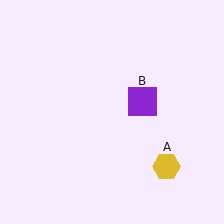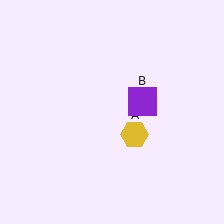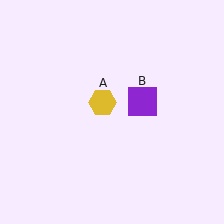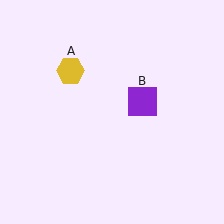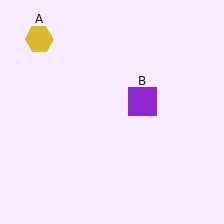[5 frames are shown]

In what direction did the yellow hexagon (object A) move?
The yellow hexagon (object A) moved up and to the left.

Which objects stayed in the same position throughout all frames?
Purple square (object B) remained stationary.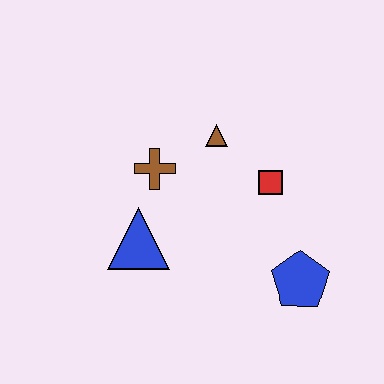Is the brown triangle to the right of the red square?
No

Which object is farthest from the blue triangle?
The blue pentagon is farthest from the blue triangle.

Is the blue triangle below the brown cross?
Yes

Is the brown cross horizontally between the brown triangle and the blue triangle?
Yes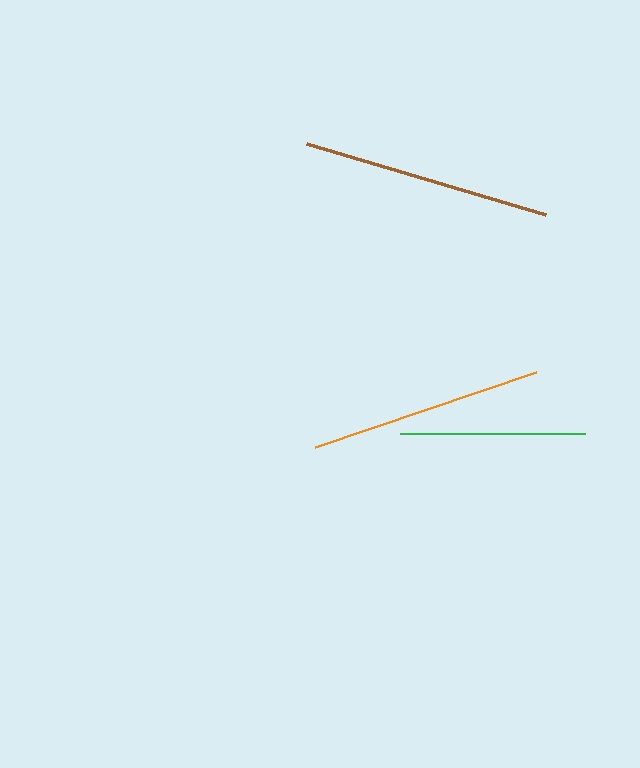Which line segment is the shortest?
The green line is the shortest at approximately 185 pixels.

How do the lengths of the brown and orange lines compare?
The brown and orange lines are approximately the same length.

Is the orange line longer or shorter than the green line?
The orange line is longer than the green line.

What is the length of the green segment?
The green segment is approximately 185 pixels long.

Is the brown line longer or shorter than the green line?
The brown line is longer than the green line.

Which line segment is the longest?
The brown line is the longest at approximately 250 pixels.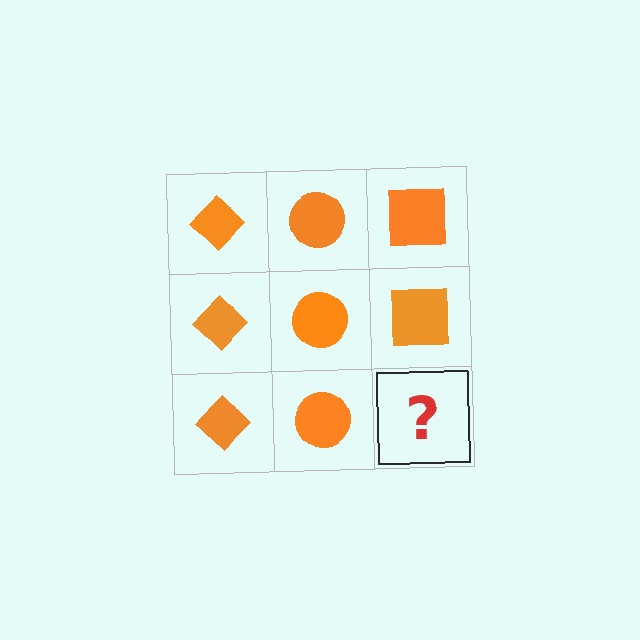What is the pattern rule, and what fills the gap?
The rule is that each column has a consistent shape. The gap should be filled with an orange square.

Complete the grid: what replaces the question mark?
The question mark should be replaced with an orange square.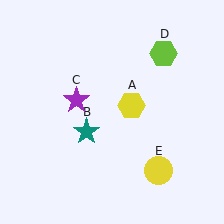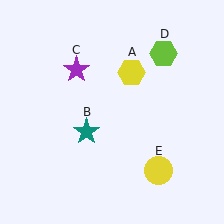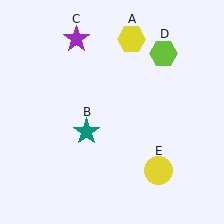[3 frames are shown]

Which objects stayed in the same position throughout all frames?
Teal star (object B) and lime hexagon (object D) and yellow circle (object E) remained stationary.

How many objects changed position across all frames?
2 objects changed position: yellow hexagon (object A), purple star (object C).